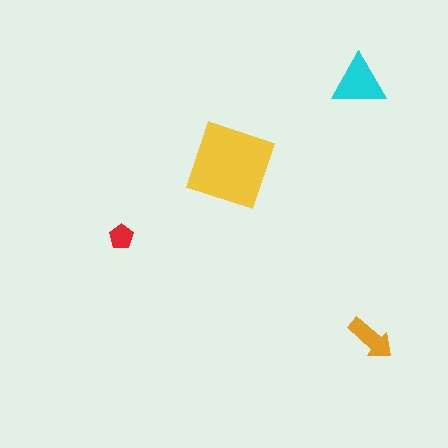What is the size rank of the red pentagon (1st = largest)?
4th.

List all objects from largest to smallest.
The yellow diamond, the cyan triangle, the orange arrow, the red pentagon.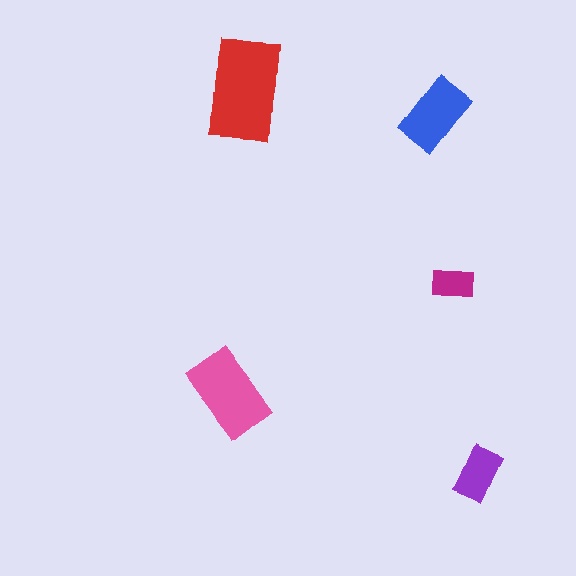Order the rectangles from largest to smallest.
the red one, the pink one, the blue one, the purple one, the magenta one.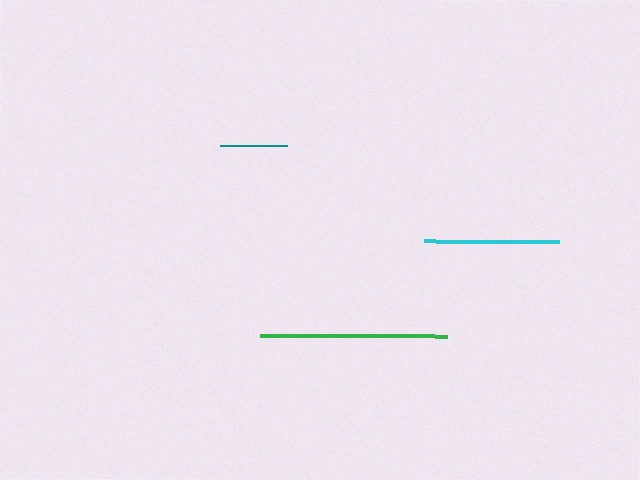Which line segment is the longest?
The green line is the longest at approximately 187 pixels.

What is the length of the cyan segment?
The cyan segment is approximately 135 pixels long.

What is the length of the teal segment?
The teal segment is approximately 67 pixels long.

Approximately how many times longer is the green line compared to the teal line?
The green line is approximately 2.8 times the length of the teal line.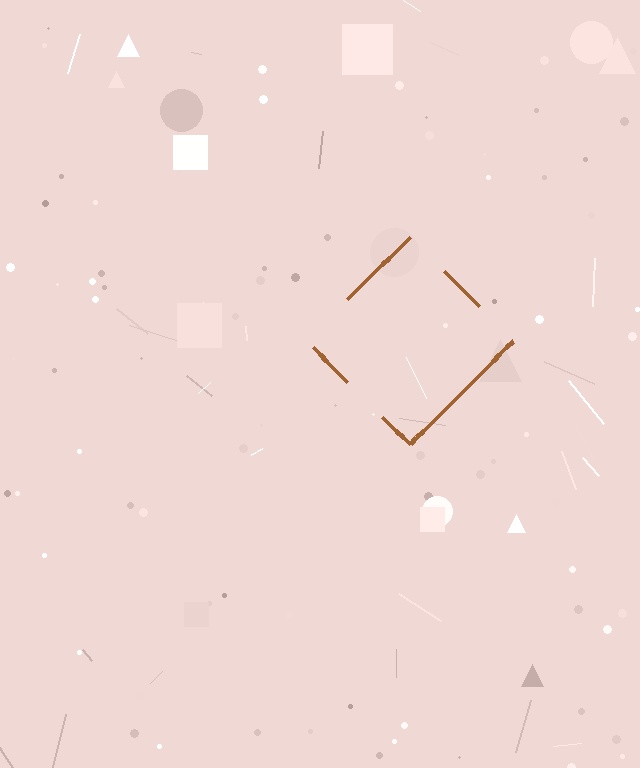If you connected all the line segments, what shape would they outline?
They would outline a diamond.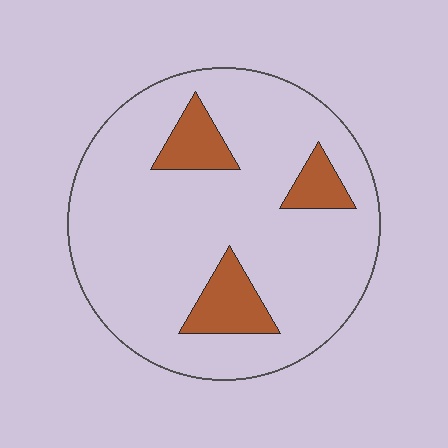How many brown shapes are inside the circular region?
3.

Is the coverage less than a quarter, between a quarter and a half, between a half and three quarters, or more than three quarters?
Less than a quarter.